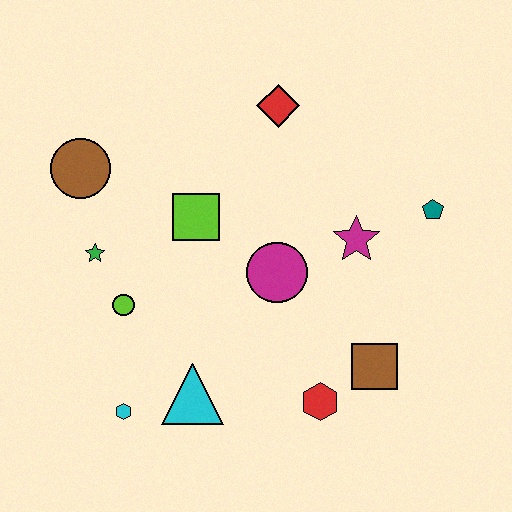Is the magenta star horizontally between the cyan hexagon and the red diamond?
No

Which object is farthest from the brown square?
The brown circle is farthest from the brown square.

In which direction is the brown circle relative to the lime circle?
The brown circle is above the lime circle.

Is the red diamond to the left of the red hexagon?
Yes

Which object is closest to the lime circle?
The green star is closest to the lime circle.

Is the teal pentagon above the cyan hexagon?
Yes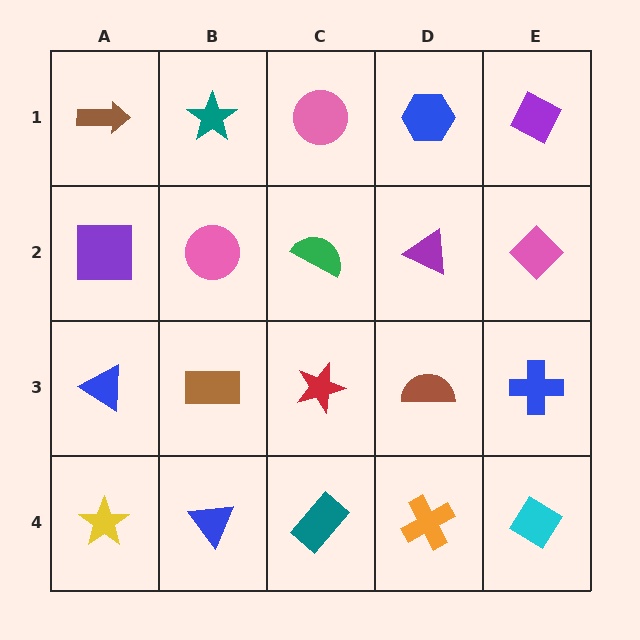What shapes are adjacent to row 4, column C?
A red star (row 3, column C), a blue triangle (row 4, column B), an orange cross (row 4, column D).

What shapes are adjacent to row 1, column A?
A purple square (row 2, column A), a teal star (row 1, column B).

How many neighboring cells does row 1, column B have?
3.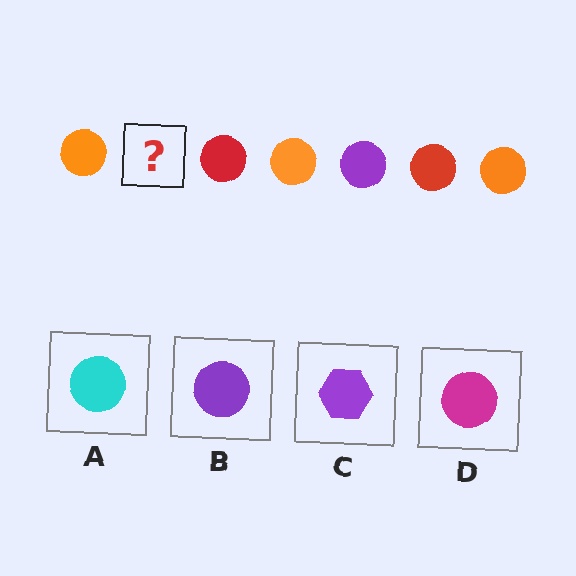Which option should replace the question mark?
Option B.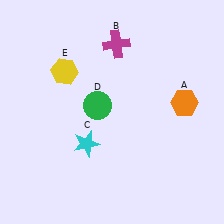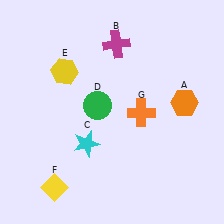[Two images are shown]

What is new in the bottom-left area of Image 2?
A yellow diamond (F) was added in the bottom-left area of Image 2.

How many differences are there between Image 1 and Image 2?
There are 2 differences between the two images.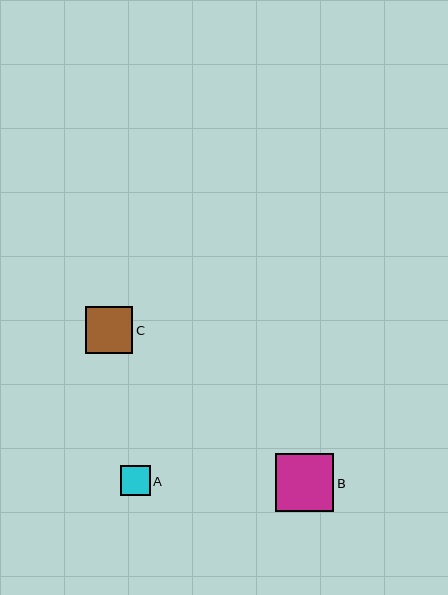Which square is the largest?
Square B is the largest with a size of approximately 59 pixels.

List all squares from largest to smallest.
From largest to smallest: B, C, A.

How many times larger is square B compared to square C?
Square B is approximately 1.2 times the size of square C.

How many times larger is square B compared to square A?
Square B is approximately 2.0 times the size of square A.